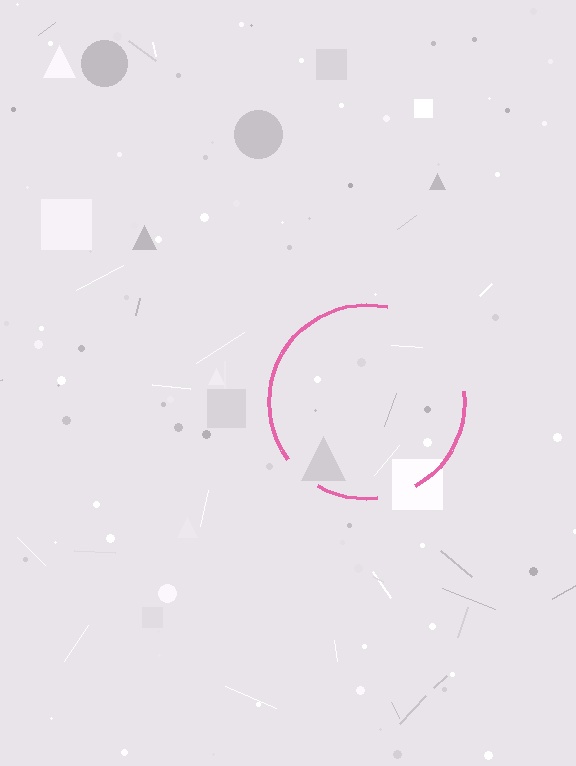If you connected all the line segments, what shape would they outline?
They would outline a circle.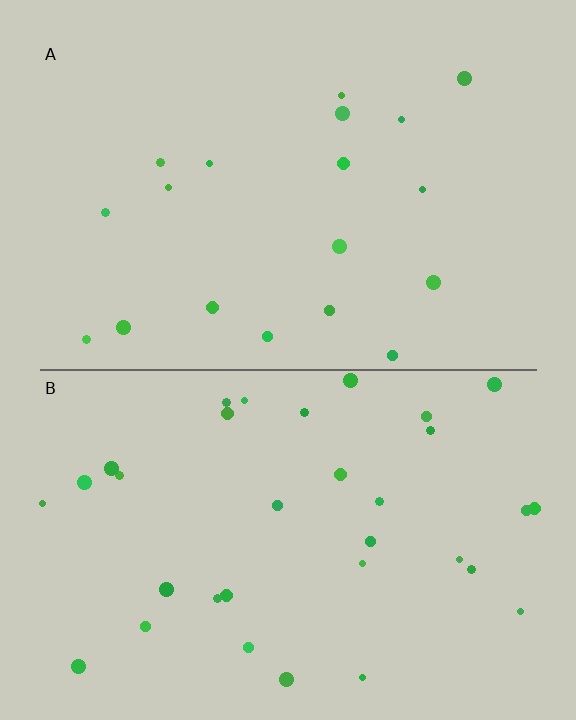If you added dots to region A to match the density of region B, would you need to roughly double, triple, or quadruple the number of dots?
Approximately double.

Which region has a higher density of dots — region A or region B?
B (the bottom).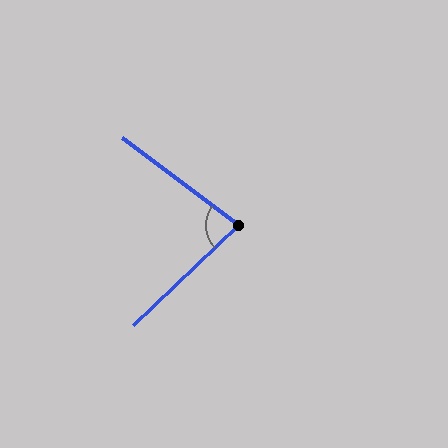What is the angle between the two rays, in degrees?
Approximately 80 degrees.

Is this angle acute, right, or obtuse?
It is acute.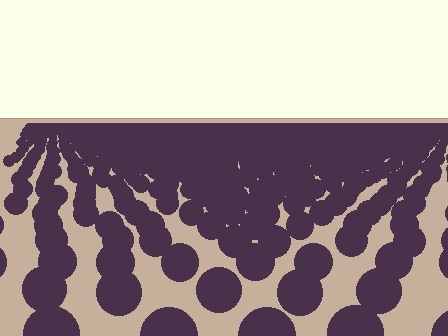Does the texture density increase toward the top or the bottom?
Density increases toward the top.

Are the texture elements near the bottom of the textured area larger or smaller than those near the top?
Larger. Near the bottom, elements are closer to the viewer and appear at a bigger on-screen size.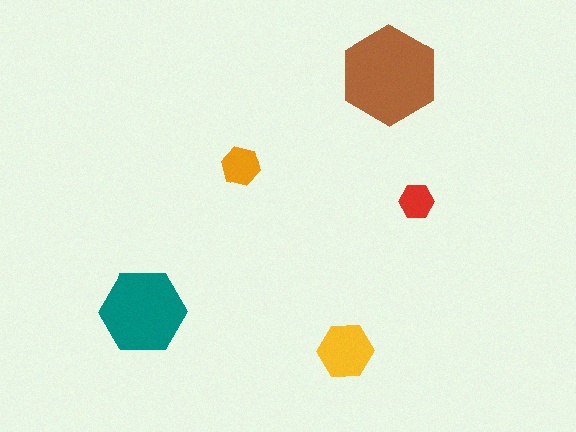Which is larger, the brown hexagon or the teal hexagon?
The brown one.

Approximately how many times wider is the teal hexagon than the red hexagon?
About 2.5 times wider.